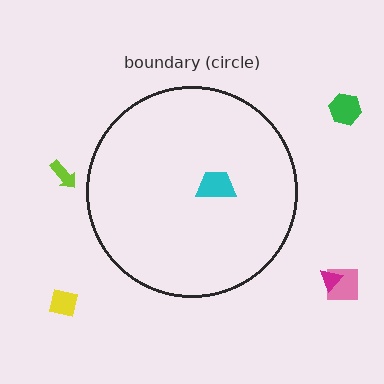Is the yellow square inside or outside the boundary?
Outside.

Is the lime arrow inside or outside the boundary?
Outside.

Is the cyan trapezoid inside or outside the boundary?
Inside.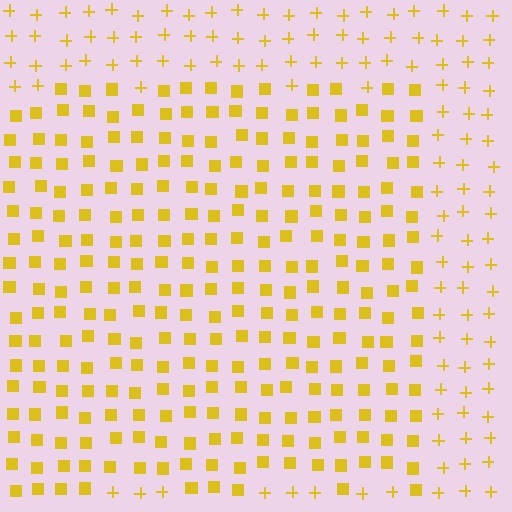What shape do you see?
I see a rectangle.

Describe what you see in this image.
The image is filled with small yellow elements arranged in a uniform grid. A rectangle-shaped region contains squares, while the surrounding area contains plus signs. The boundary is defined purely by the change in element shape.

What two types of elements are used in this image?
The image uses squares inside the rectangle region and plus signs outside it.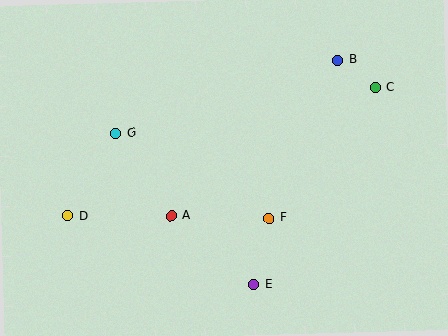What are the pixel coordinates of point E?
Point E is at (254, 285).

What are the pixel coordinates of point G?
Point G is at (116, 133).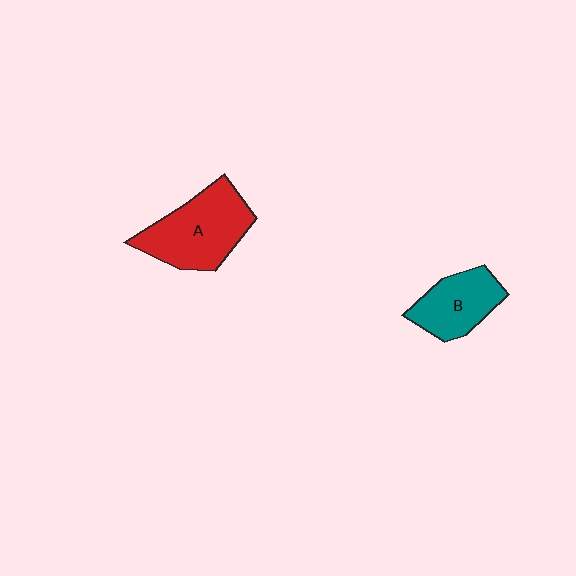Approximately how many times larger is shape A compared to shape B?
Approximately 1.5 times.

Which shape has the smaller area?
Shape B (teal).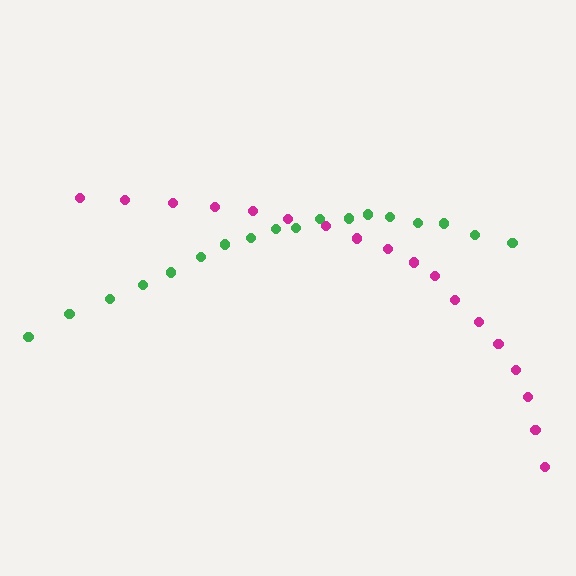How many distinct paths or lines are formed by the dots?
There are 2 distinct paths.